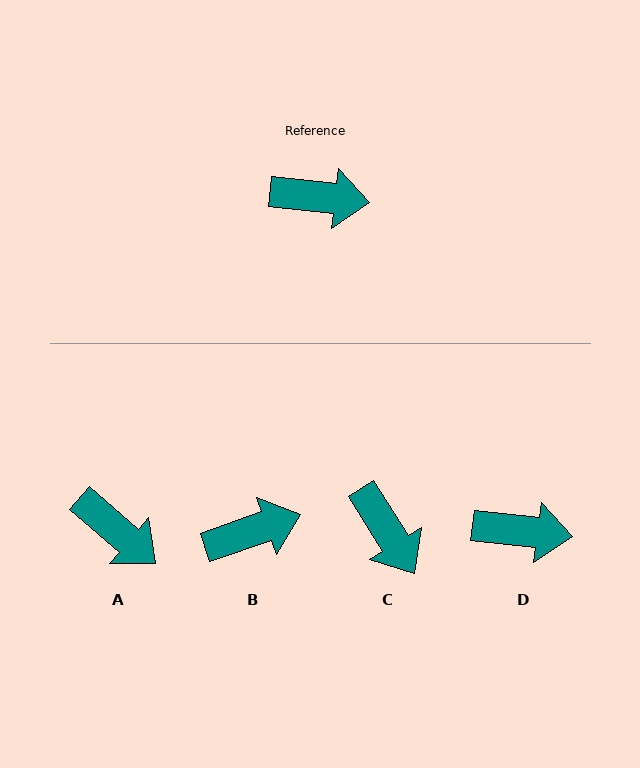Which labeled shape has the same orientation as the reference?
D.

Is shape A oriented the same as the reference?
No, it is off by about 34 degrees.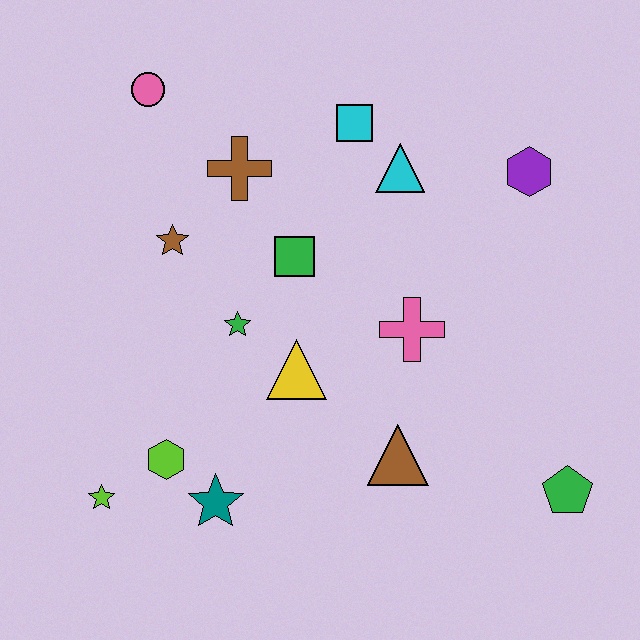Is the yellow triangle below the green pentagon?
No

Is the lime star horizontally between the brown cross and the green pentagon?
No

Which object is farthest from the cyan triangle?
The lime star is farthest from the cyan triangle.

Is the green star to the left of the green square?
Yes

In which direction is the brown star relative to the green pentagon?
The brown star is to the left of the green pentagon.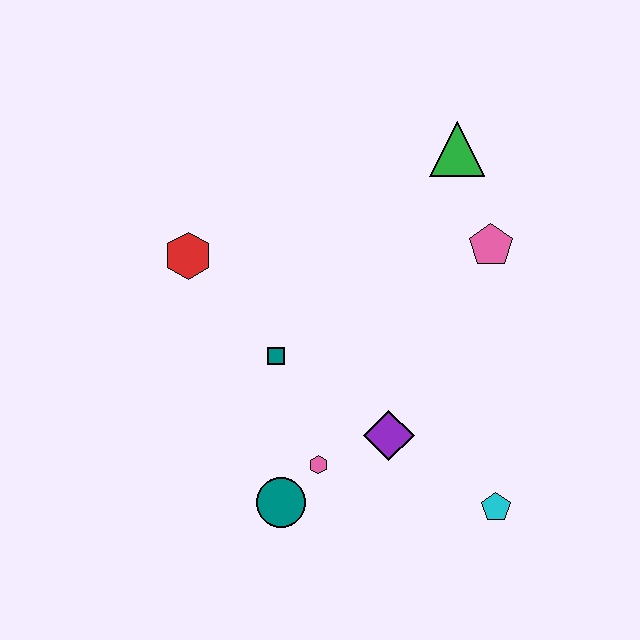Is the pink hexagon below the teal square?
Yes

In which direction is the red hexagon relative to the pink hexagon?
The red hexagon is above the pink hexagon.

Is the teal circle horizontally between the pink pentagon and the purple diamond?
No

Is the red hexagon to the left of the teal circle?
Yes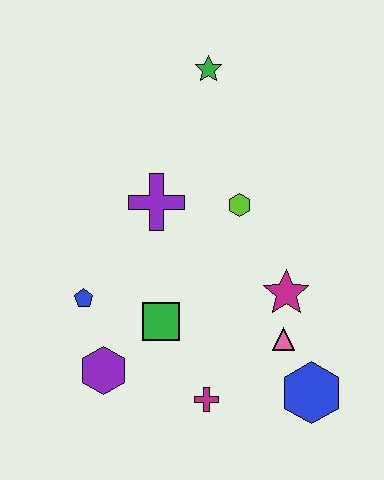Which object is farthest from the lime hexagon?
The purple hexagon is farthest from the lime hexagon.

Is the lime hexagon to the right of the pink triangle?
No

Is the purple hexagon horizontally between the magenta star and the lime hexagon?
No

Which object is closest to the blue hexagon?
The pink triangle is closest to the blue hexagon.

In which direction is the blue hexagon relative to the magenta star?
The blue hexagon is below the magenta star.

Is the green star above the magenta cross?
Yes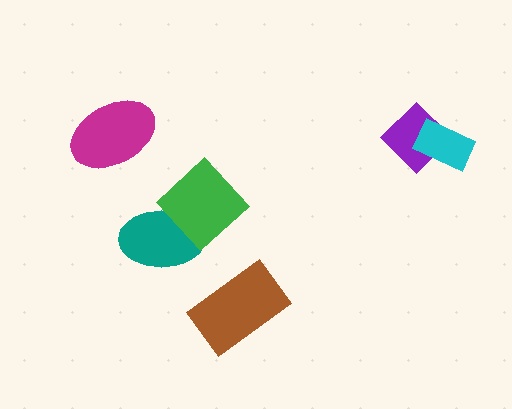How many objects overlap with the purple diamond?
1 object overlaps with the purple diamond.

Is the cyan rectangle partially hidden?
No, no other shape covers it.